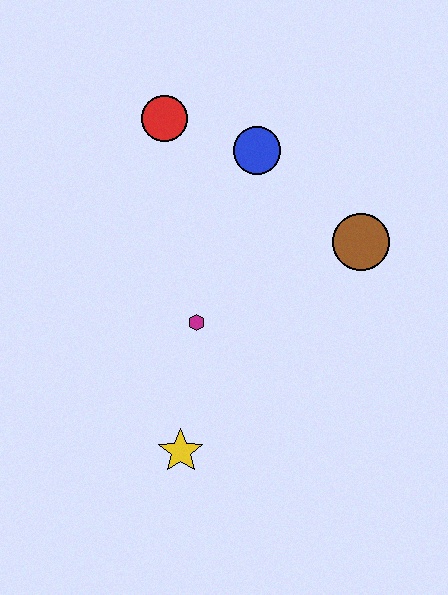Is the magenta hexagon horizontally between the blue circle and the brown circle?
No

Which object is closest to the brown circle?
The blue circle is closest to the brown circle.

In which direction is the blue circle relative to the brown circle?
The blue circle is to the left of the brown circle.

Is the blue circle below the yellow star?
No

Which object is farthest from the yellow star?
The red circle is farthest from the yellow star.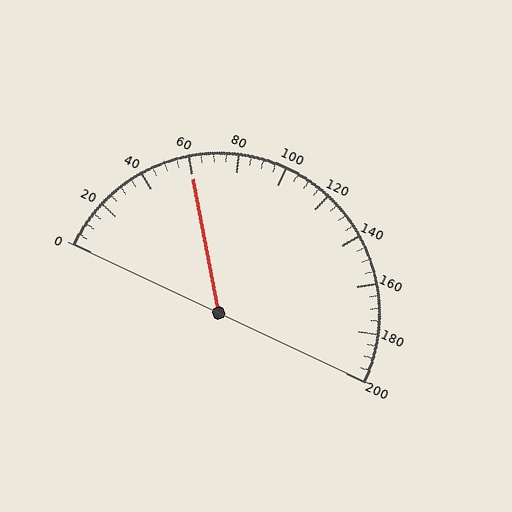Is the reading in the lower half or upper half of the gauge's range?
The reading is in the lower half of the range (0 to 200).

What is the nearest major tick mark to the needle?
The nearest major tick mark is 60.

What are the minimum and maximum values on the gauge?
The gauge ranges from 0 to 200.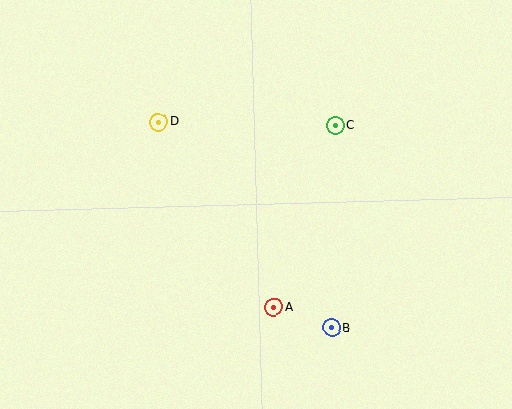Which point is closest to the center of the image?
Point A at (274, 307) is closest to the center.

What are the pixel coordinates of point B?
Point B is at (332, 328).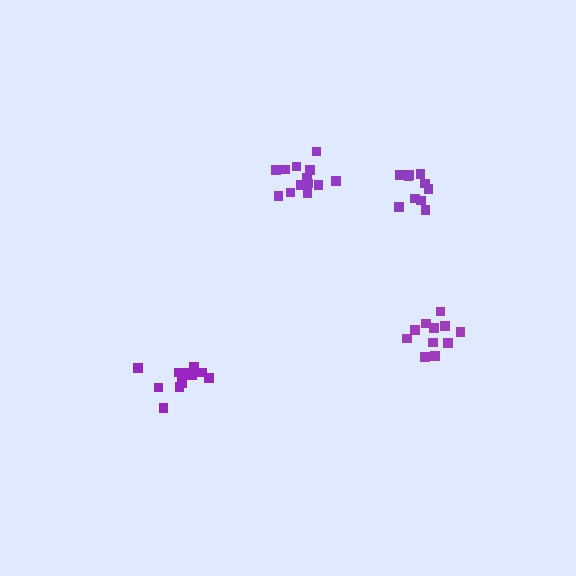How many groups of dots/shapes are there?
There are 4 groups.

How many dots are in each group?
Group 1: 13 dots, Group 2: 12 dots, Group 3: 13 dots, Group 4: 10 dots (48 total).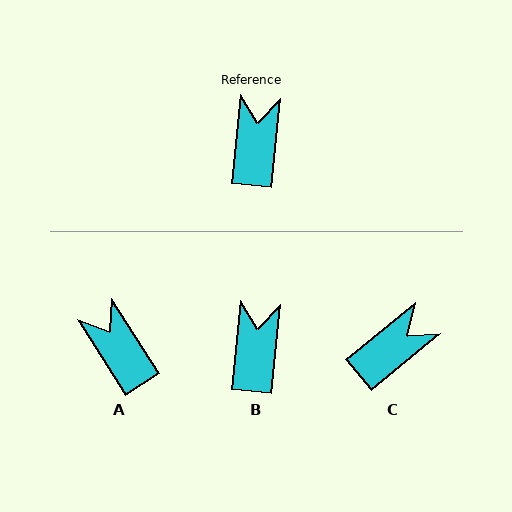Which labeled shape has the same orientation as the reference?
B.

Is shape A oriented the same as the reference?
No, it is off by about 38 degrees.